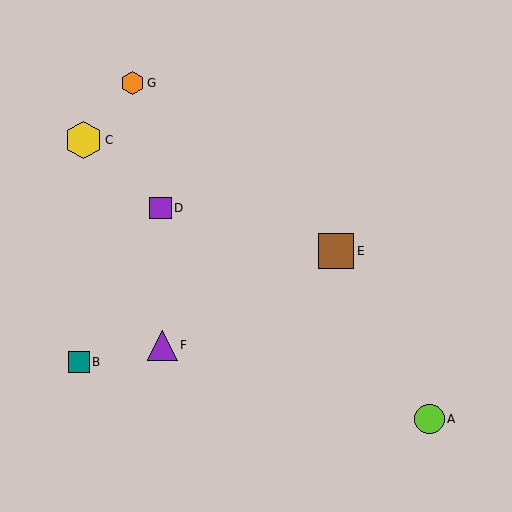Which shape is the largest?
The yellow hexagon (labeled C) is the largest.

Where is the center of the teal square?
The center of the teal square is at (79, 362).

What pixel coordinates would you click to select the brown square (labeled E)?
Click at (336, 251) to select the brown square E.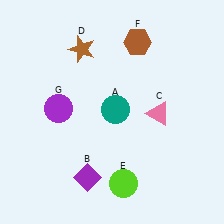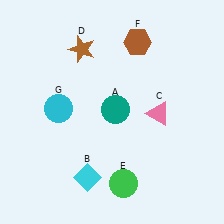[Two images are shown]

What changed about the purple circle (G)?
In Image 1, G is purple. In Image 2, it changed to cyan.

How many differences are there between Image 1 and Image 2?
There are 3 differences between the two images.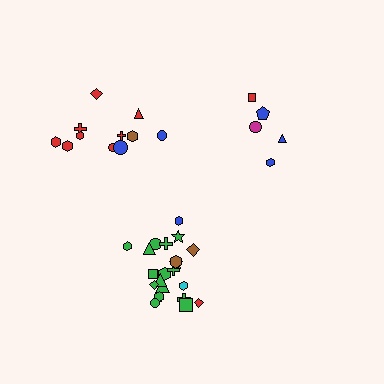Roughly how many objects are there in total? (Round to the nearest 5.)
Roughly 40 objects in total.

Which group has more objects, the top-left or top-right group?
The top-left group.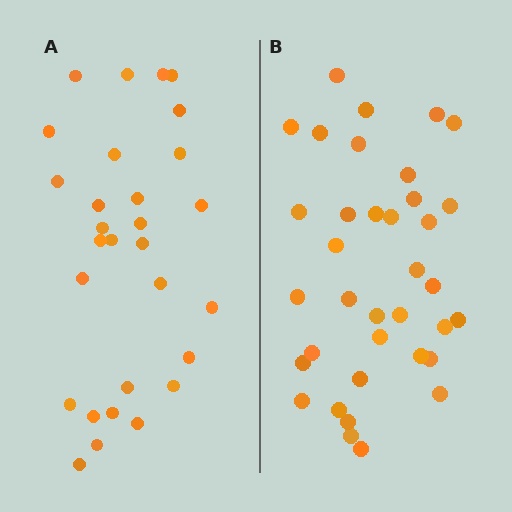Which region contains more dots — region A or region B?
Region B (the right region) has more dots.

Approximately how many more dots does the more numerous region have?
Region B has roughly 8 or so more dots than region A.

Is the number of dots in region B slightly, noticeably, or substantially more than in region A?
Region B has only slightly more — the two regions are fairly close. The ratio is roughly 1.2 to 1.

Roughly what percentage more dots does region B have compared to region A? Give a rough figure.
About 25% more.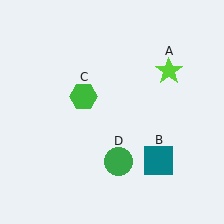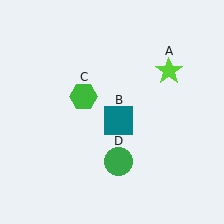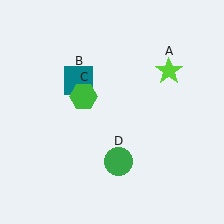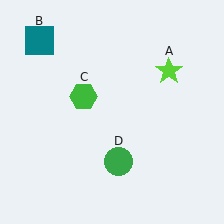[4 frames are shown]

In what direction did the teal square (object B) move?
The teal square (object B) moved up and to the left.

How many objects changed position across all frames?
1 object changed position: teal square (object B).